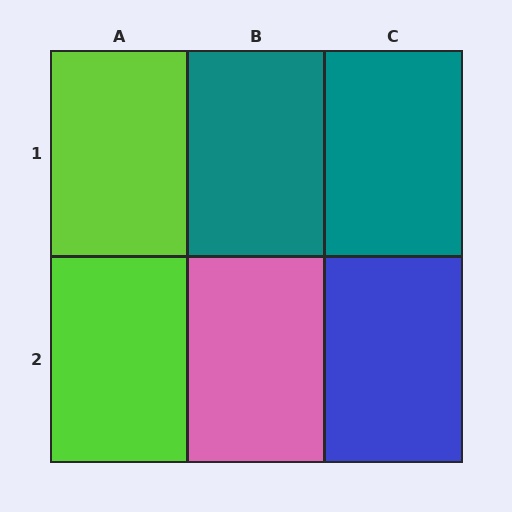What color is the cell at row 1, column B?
Teal.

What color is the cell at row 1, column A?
Lime.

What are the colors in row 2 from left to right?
Lime, pink, blue.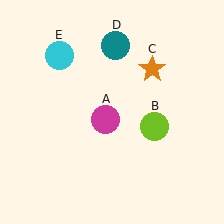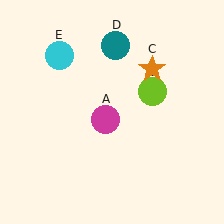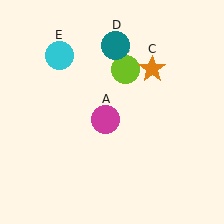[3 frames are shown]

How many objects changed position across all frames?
1 object changed position: lime circle (object B).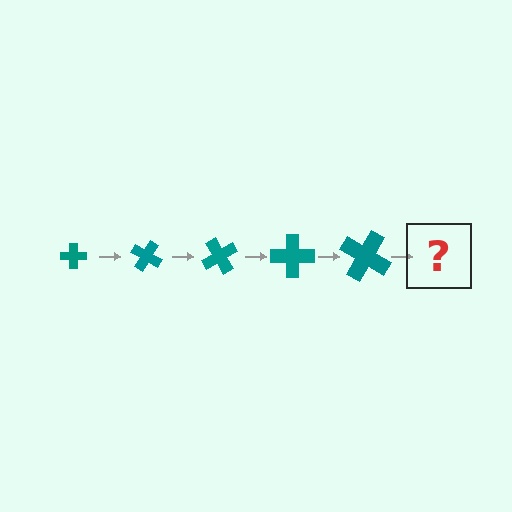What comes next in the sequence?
The next element should be a cross, larger than the previous one and rotated 150 degrees from the start.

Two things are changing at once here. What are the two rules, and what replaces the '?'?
The two rules are that the cross grows larger each step and it rotates 30 degrees each step. The '?' should be a cross, larger than the previous one and rotated 150 degrees from the start.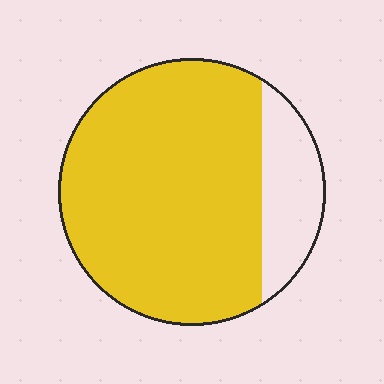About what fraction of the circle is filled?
About five sixths (5/6).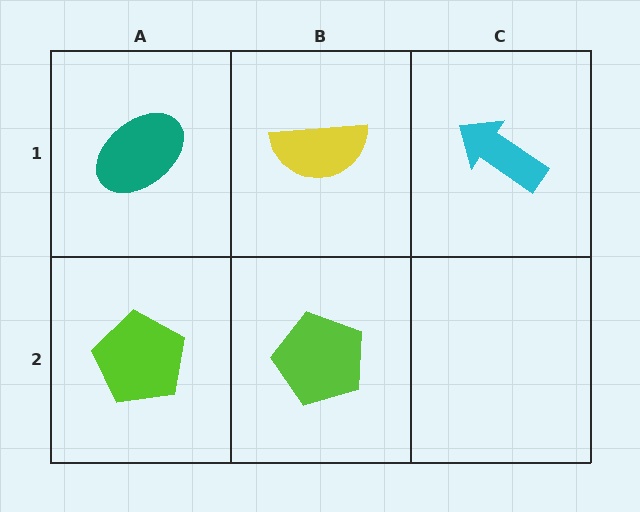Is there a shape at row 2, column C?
No, that cell is empty.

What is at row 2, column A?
A lime pentagon.